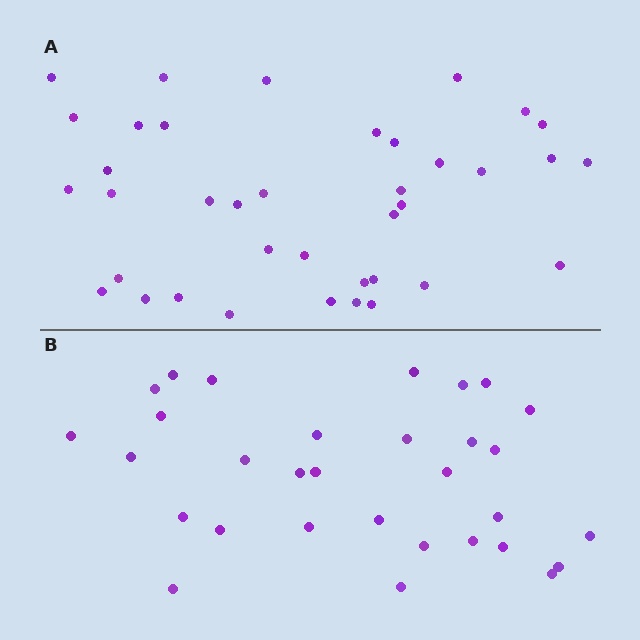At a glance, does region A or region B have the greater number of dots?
Region A (the top region) has more dots.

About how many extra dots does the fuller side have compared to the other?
Region A has roughly 8 or so more dots than region B.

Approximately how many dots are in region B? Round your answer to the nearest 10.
About 30 dots. (The exact count is 31, which rounds to 30.)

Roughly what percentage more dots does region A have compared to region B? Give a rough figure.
About 25% more.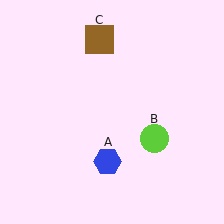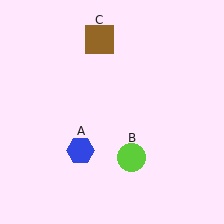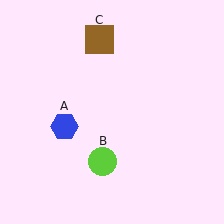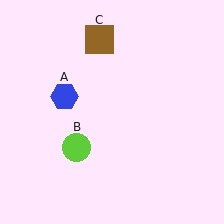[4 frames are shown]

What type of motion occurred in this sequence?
The blue hexagon (object A), lime circle (object B) rotated clockwise around the center of the scene.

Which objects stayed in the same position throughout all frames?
Brown square (object C) remained stationary.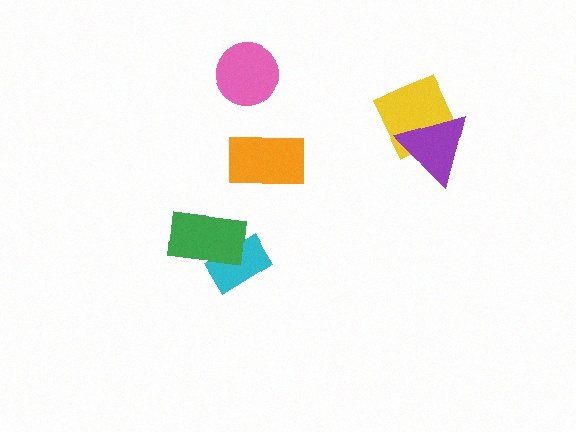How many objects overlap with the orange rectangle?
0 objects overlap with the orange rectangle.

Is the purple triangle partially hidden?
No, no other shape covers it.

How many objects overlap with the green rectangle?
1 object overlaps with the green rectangle.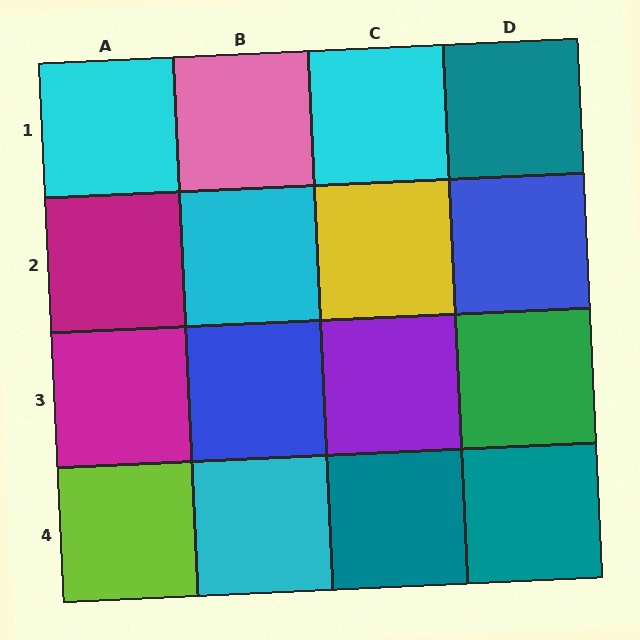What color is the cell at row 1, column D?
Teal.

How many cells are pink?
1 cell is pink.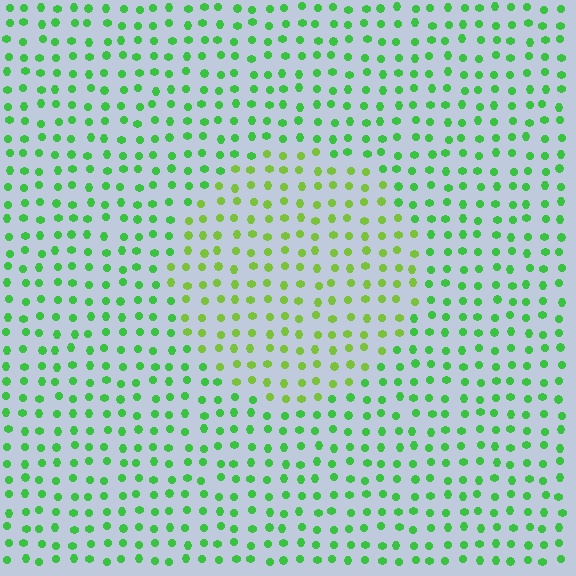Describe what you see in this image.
The image is filled with small green elements in a uniform arrangement. A circle-shaped region is visible where the elements are tinted to a slightly different hue, forming a subtle color boundary.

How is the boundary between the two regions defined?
The boundary is defined purely by a slight shift in hue (about 31 degrees). Spacing, size, and orientation are identical on both sides.